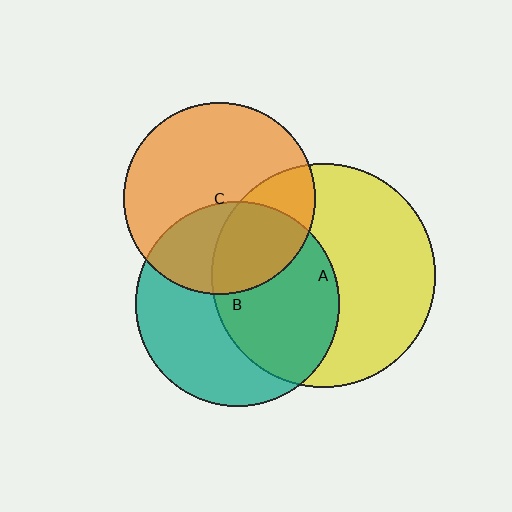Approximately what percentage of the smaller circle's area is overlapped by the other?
Approximately 30%.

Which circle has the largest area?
Circle A (yellow).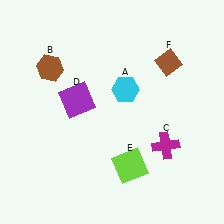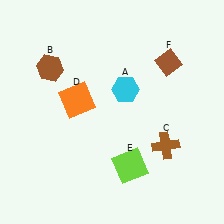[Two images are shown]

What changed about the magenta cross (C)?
In Image 1, C is magenta. In Image 2, it changed to brown.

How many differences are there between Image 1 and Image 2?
There are 2 differences between the two images.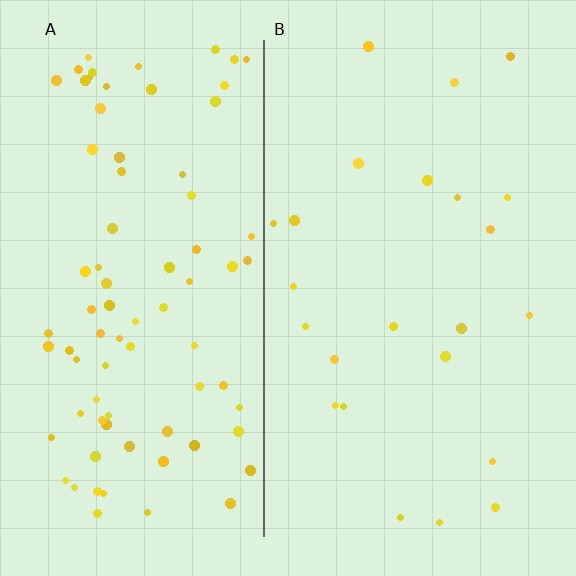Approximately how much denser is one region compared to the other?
Approximately 3.5× — region A over region B.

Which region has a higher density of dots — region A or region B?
A (the left).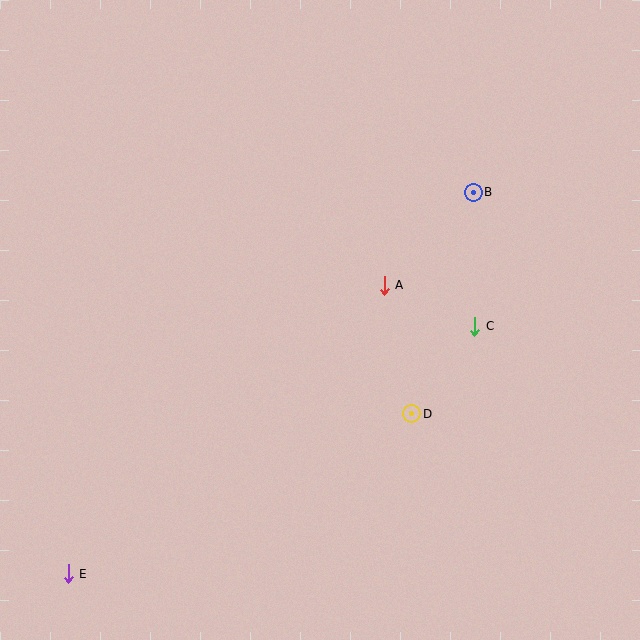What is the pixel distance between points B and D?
The distance between B and D is 230 pixels.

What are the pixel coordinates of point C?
Point C is at (475, 326).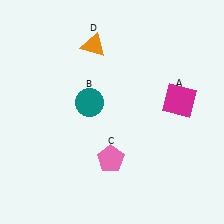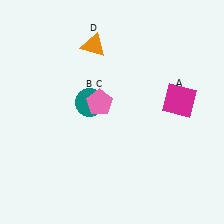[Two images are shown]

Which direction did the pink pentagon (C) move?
The pink pentagon (C) moved up.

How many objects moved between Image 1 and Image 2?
1 object moved between the two images.